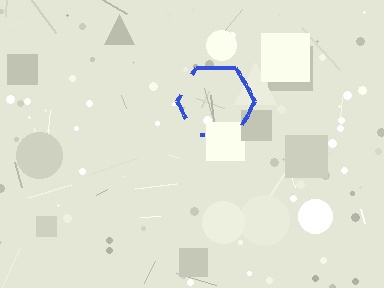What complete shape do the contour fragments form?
The contour fragments form a hexagon.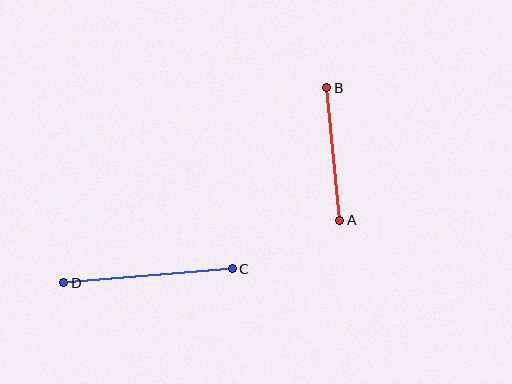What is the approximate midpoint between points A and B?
The midpoint is at approximately (333, 154) pixels.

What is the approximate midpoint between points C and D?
The midpoint is at approximately (148, 276) pixels.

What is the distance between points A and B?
The distance is approximately 133 pixels.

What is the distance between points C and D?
The distance is approximately 169 pixels.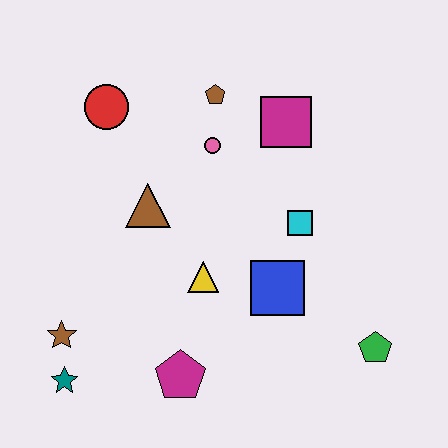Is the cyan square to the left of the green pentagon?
Yes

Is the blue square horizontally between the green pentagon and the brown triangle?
Yes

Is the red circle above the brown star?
Yes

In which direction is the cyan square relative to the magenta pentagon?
The cyan square is above the magenta pentagon.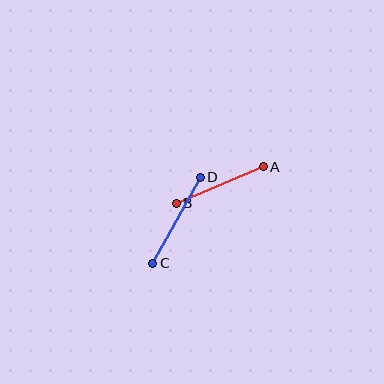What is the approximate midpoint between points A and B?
The midpoint is at approximately (220, 185) pixels.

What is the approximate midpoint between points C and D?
The midpoint is at approximately (177, 220) pixels.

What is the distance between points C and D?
The distance is approximately 98 pixels.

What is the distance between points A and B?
The distance is approximately 95 pixels.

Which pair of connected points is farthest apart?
Points C and D are farthest apart.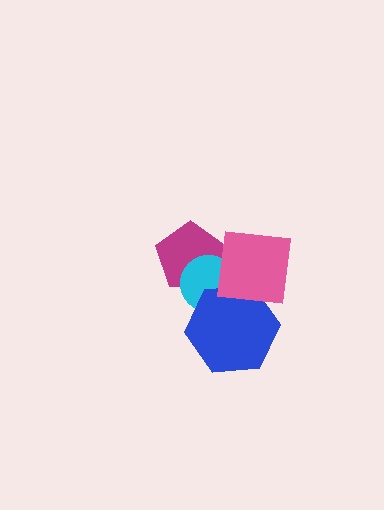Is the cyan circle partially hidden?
Yes, it is partially covered by another shape.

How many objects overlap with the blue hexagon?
2 objects overlap with the blue hexagon.